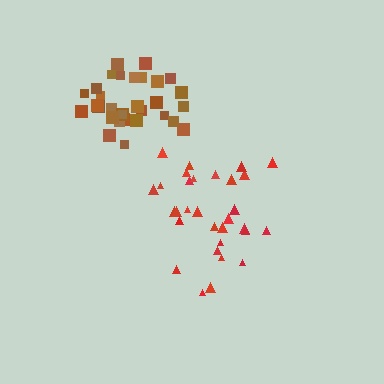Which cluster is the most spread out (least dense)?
Red.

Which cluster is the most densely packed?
Brown.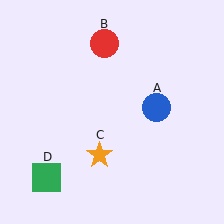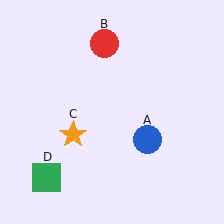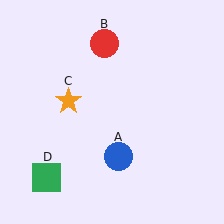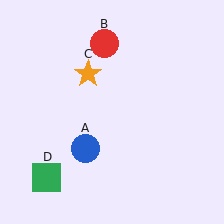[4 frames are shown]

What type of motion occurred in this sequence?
The blue circle (object A), orange star (object C) rotated clockwise around the center of the scene.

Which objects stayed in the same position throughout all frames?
Red circle (object B) and green square (object D) remained stationary.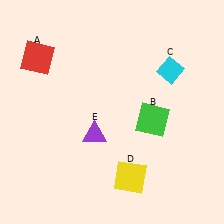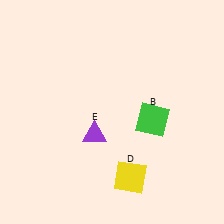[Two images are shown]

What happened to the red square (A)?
The red square (A) was removed in Image 2. It was in the top-left area of Image 1.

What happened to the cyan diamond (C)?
The cyan diamond (C) was removed in Image 2. It was in the top-right area of Image 1.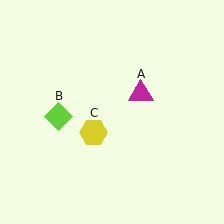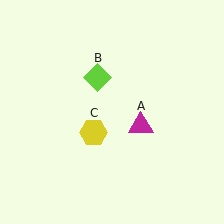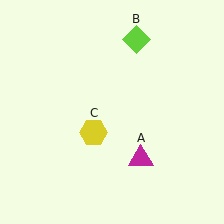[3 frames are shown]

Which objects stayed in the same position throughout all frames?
Yellow hexagon (object C) remained stationary.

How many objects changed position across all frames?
2 objects changed position: magenta triangle (object A), lime diamond (object B).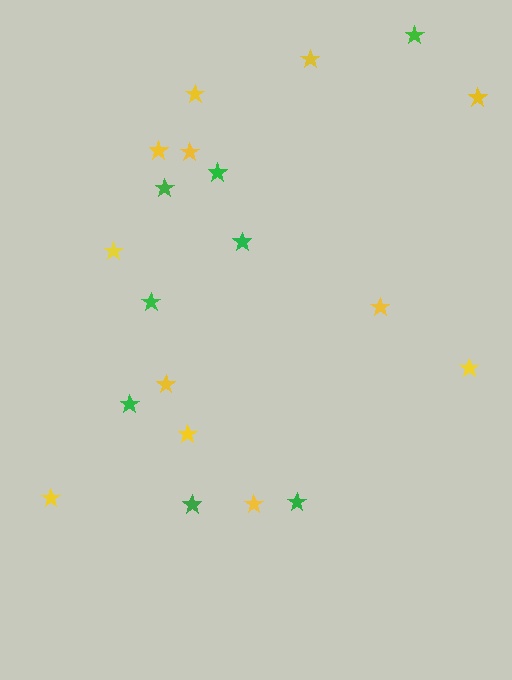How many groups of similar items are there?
There are 2 groups: one group of yellow stars (12) and one group of green stars (8).